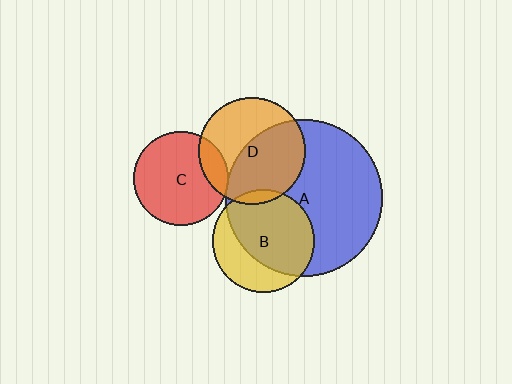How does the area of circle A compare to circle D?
Approximately 2.2 times.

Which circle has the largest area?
Circle A (blue).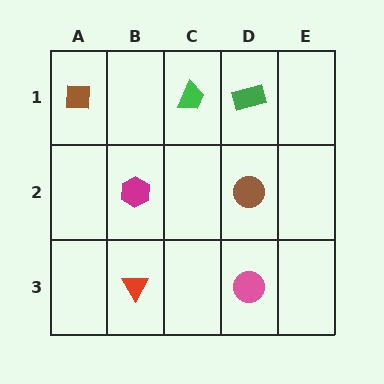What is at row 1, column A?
A brown square.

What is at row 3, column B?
A red triangle.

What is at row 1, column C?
A green trapezoid.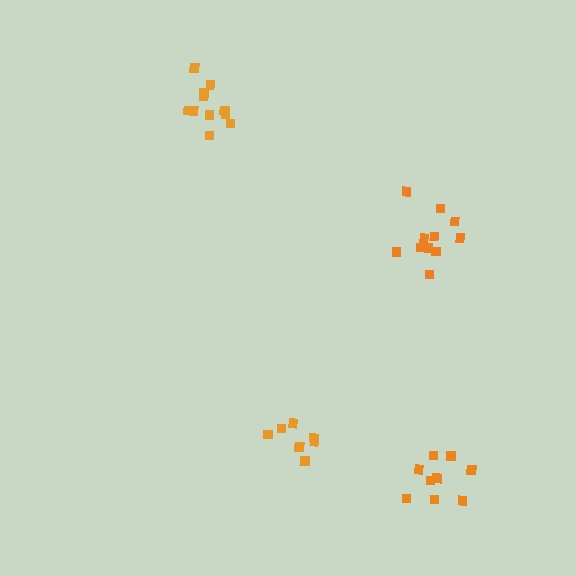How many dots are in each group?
Group 1: 12 dots, Group 2: 7 dots, Group 3: 11 dots, Group 4: 9 dots (39 total).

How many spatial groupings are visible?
There are 4 spatial groupings.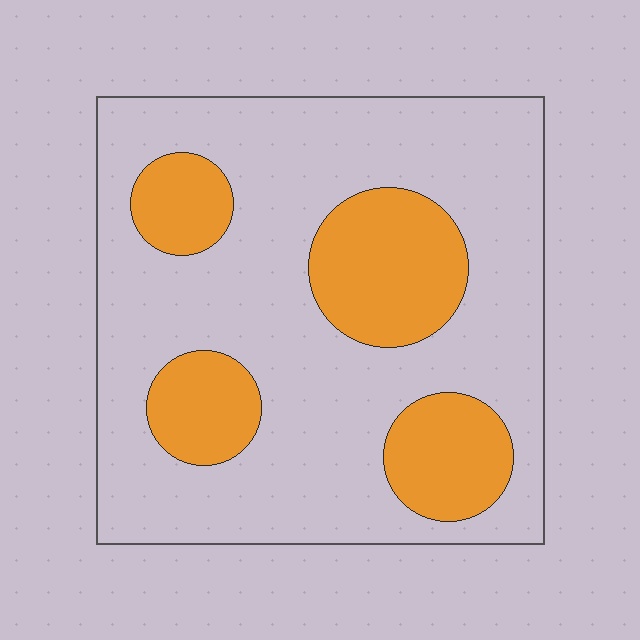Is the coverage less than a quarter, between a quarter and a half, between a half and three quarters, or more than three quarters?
Between a quarter and a half.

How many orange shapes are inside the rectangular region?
4.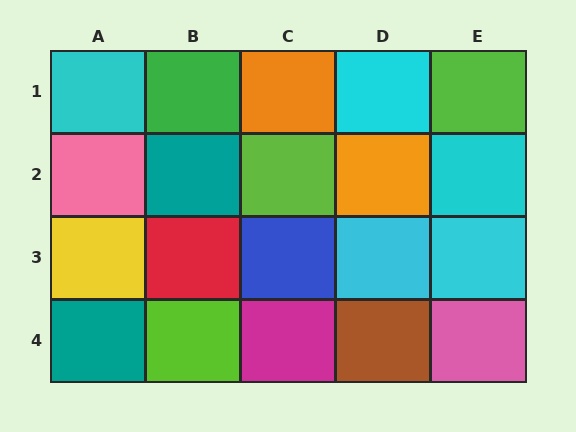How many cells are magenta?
1 cell is magenta.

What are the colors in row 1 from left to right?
Cyan, green, orange, cyan, lime.